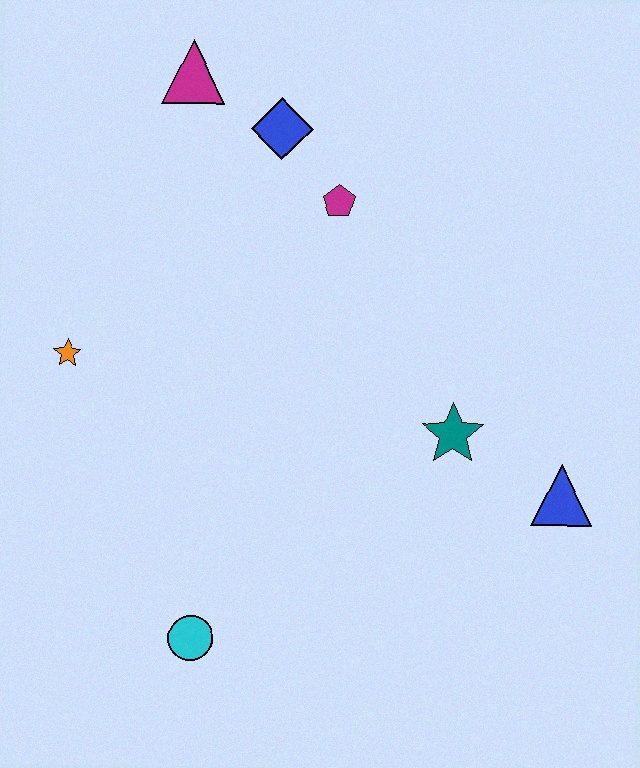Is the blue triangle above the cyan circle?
Yes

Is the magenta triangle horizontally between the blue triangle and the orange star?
Yes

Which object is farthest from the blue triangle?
The magenta triangle is farthest from the blue triangle.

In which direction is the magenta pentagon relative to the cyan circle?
The magenta pentagon is above the cyan circle.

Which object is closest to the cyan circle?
The orange star is closest to the cyan circle.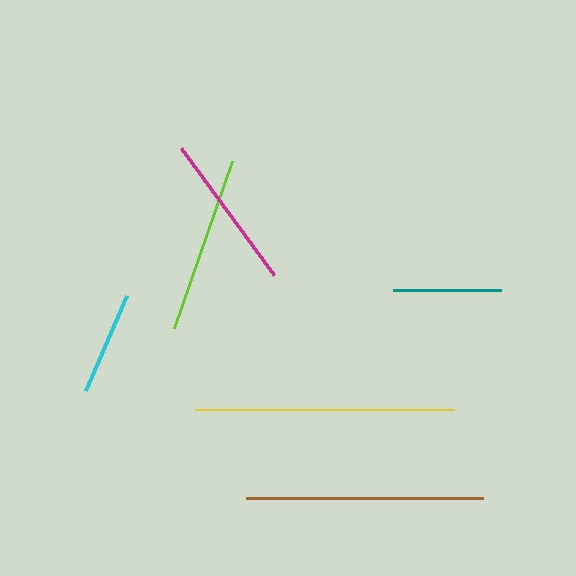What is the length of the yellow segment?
The yellow segment is approximately 260 pixels long.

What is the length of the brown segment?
The brown segment is approximately 237 pixels long.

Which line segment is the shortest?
The cyan line is the shortest at approximately 104 pixels.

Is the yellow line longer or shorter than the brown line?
The yellow line is longer than the brown line.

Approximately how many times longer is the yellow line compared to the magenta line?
The yellow line is approximately 1.7 times the length of the magenta line.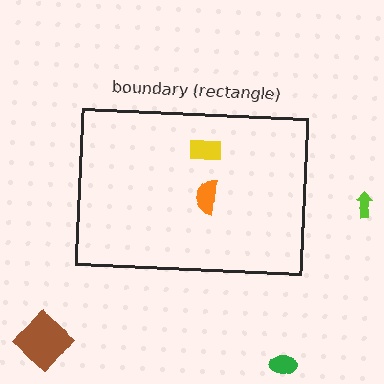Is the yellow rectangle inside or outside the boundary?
Inside.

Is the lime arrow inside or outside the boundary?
Outside.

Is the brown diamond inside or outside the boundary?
Outside.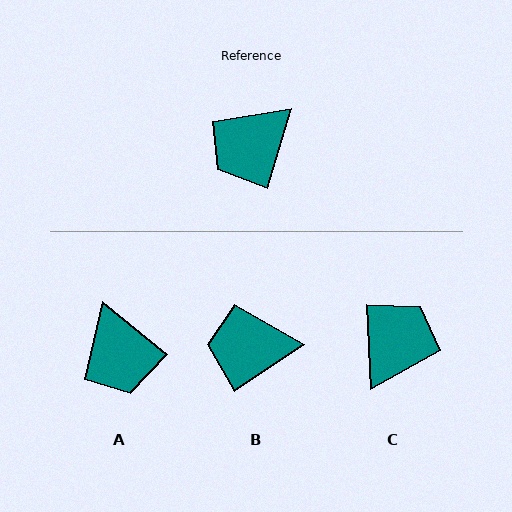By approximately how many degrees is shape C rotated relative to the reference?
Approximately 161 degrees clockwise.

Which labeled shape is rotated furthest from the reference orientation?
C, about 161 degrees away.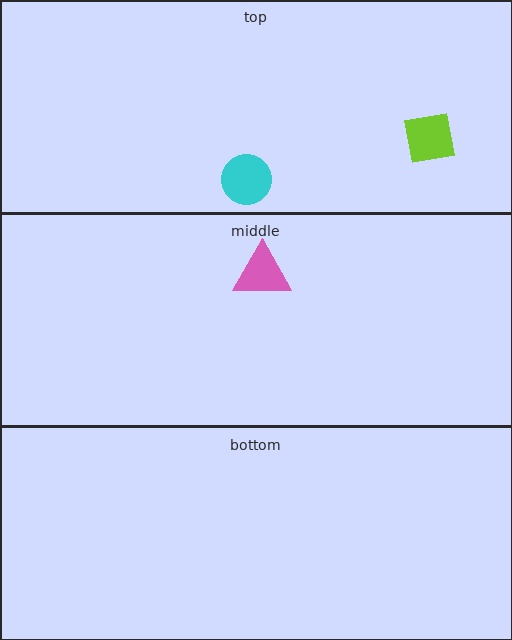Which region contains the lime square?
The top region.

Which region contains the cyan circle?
The top region.